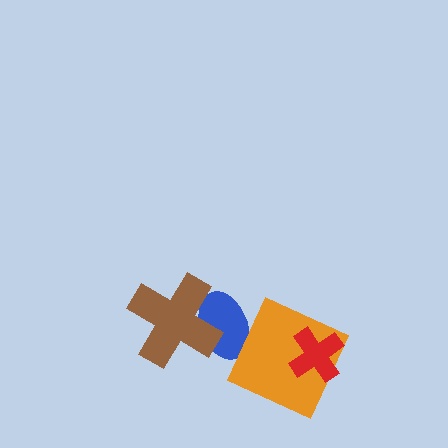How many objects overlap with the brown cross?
1 object overlaps with the brown cross.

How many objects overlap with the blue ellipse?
2 objects overlap with the blue ellipse.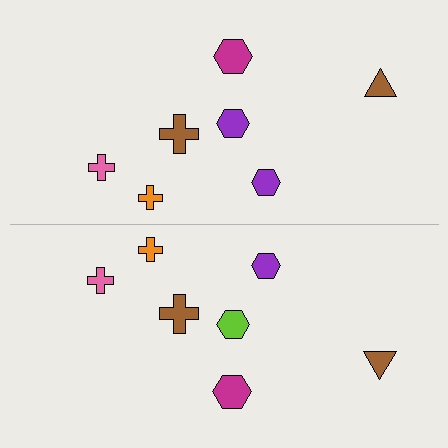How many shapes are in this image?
There are 14 shapes in this image.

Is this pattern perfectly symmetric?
No, the pattern is not perfectly symmetric. The lime hexagon on the bottom side breaks the symmetry — its mirror counterpart is purple.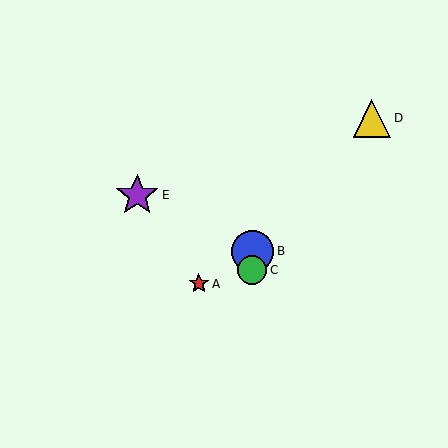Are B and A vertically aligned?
No, B is at x≈252 and A is at x≈199.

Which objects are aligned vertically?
Objects B, C are aligned vertically.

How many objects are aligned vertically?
2 objects (B, C) are aligned vertically.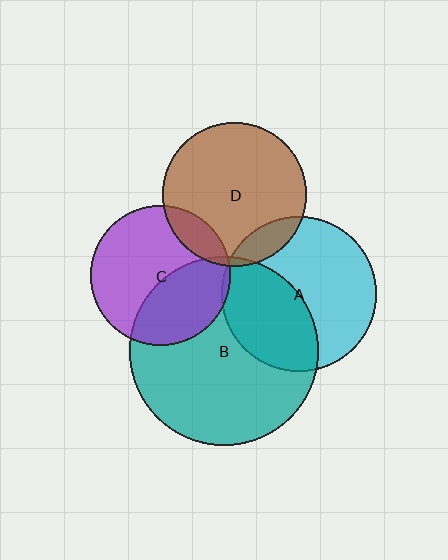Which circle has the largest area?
Circle B (teal).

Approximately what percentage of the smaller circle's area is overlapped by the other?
Approximately 10%.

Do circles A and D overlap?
Yes.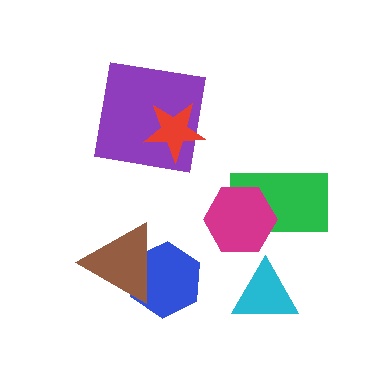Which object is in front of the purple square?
The red star is in front of the purple square.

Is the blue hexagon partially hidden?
Yes, it is partially covered by another shape.